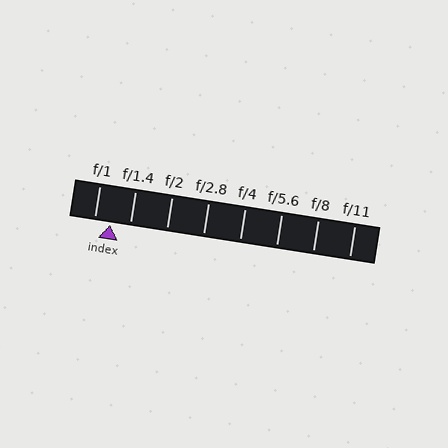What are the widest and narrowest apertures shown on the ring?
The widest aperture shown is f/1 and the narrowest is f/11.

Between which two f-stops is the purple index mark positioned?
The index mark is between f/1 and f/1.4.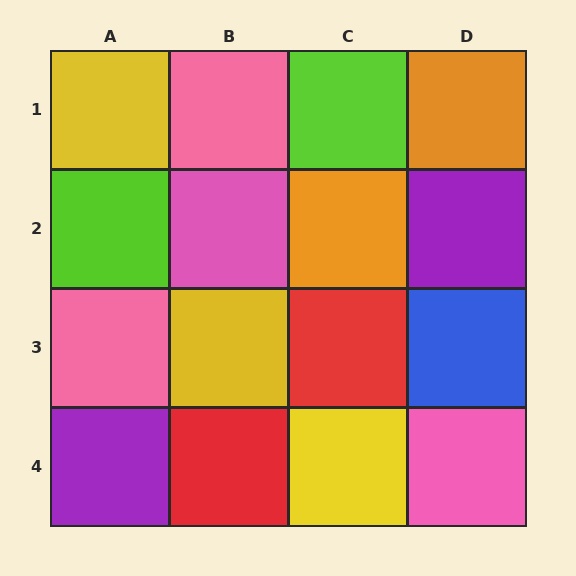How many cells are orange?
2 cells are orange.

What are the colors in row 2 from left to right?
Lime, pink, orange, purple.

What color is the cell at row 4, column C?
Yellow.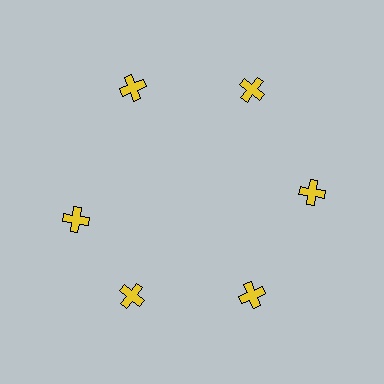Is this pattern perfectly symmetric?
No. The 6 yellow crosses are arranged in a ring, but one element near the 9 o'clock position is rotated out of alignment along the ring, breaking the 6-fold rotational symmetry.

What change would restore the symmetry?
The symmetry would be restored by rotating it back into even spacing with its neighbors so that all 6 crosses sit at equal angles and equal distance from the center.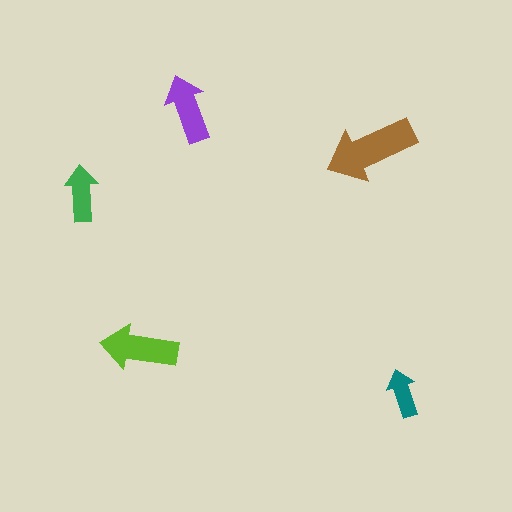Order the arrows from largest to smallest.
the brown one, the lime one, the purple one, the green one, the teal one.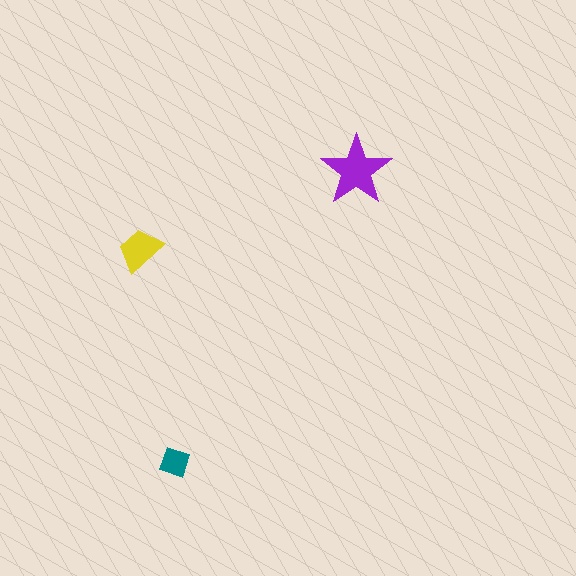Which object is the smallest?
The teal diamond.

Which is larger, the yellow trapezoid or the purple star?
The purple star.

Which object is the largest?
The purple star.